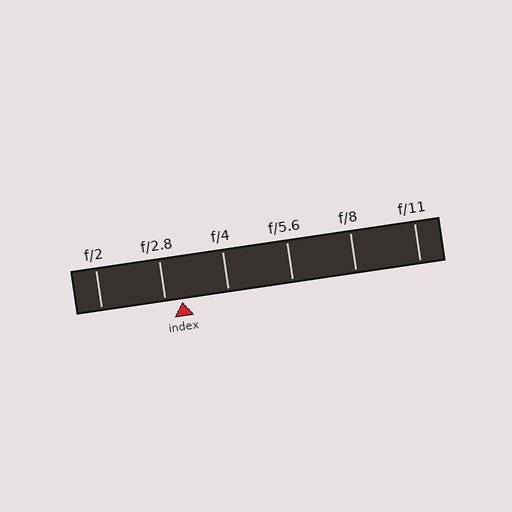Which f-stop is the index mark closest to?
The index mark is closest to f/2.8.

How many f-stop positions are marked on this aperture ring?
There are 6 f-stop positions marked.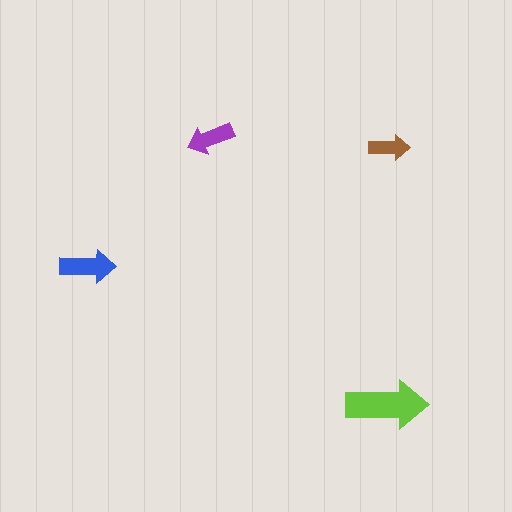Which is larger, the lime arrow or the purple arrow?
The lime one.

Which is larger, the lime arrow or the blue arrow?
The lime one.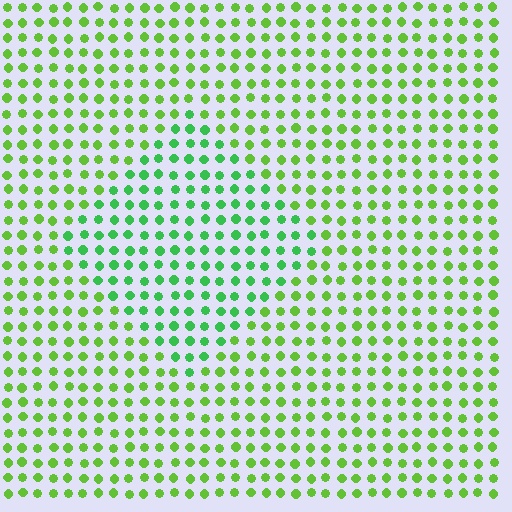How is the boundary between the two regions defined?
The boundary is defined purely by a slight shift in hue (about 30 degrees). Spacing, size, and orientation are identical on both sides.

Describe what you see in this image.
The image is filled with small lime elements in a uniform arrangement. A diamond-shaped region is visible where the elements are tinted to a slightly different hue, forming a subtle color boundary.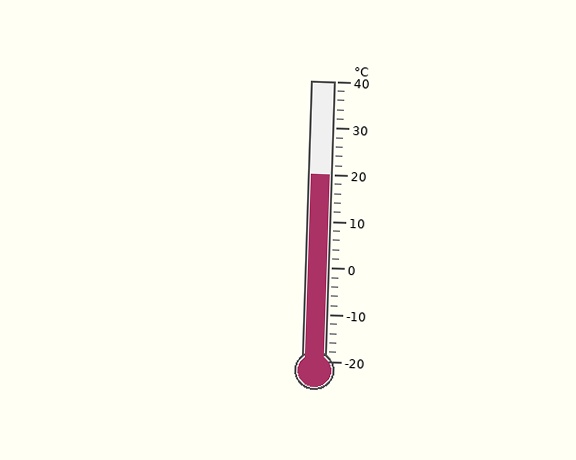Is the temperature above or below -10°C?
The temperature is above -10°C.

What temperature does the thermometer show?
The thermometer shows approximately 20°C.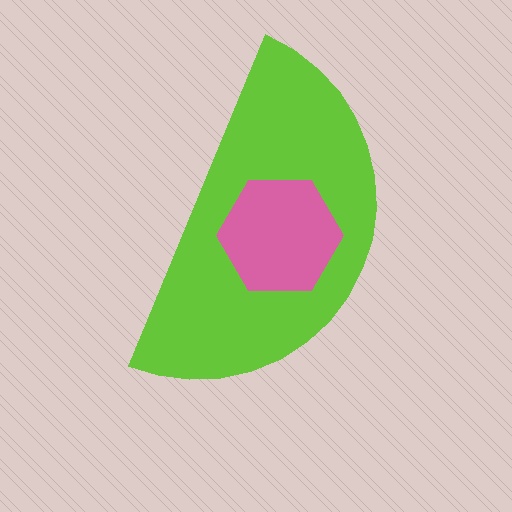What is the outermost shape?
The lime semicircle.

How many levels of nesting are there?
2.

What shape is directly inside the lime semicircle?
The pink hexagon.